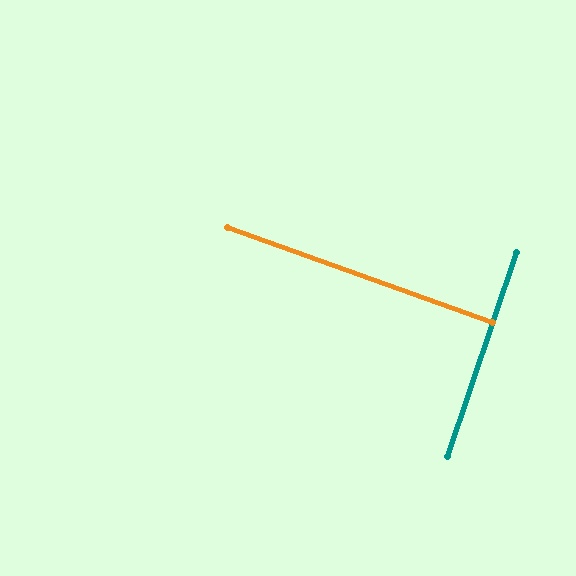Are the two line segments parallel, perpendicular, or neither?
Perpendicular — they meet at approximately 89°.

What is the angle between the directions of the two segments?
Approximately 89 degrees.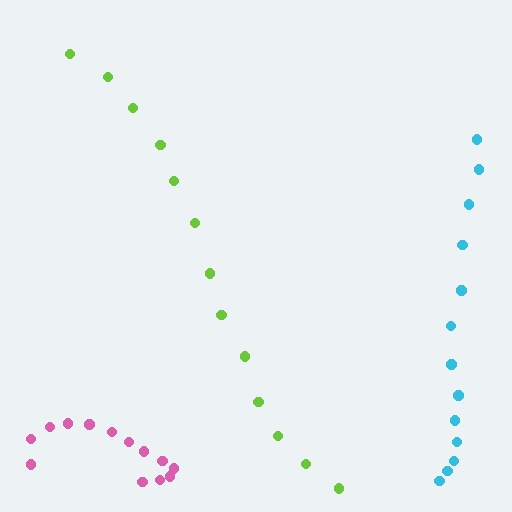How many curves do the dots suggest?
There are 3 distinct paths.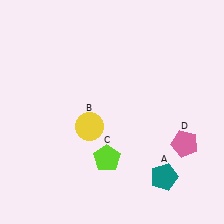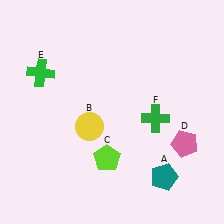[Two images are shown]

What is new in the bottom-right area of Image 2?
A green cross (F) was added in the bottom-right area of Image 2.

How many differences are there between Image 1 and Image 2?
There are 2 differences between the two images.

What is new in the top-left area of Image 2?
A green cross (E) was added in the top-left area of Image 2.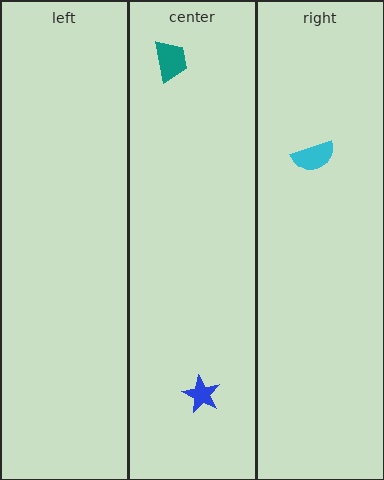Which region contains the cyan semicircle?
The right region.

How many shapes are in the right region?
1.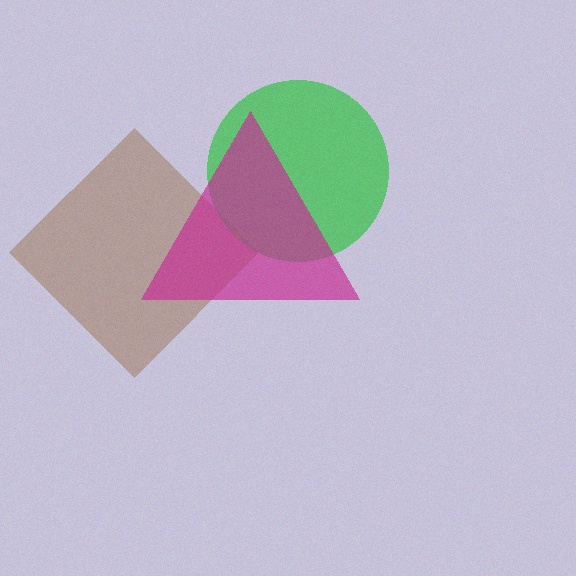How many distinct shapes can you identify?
There are 3 distinct shapes: a brown diamond, a green circle, a magenta triangle.